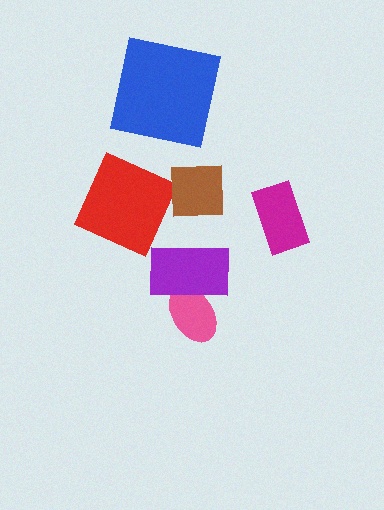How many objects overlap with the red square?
0 objects overlap with the red square.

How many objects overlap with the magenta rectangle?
0 objects overlap with the magenta rectangle.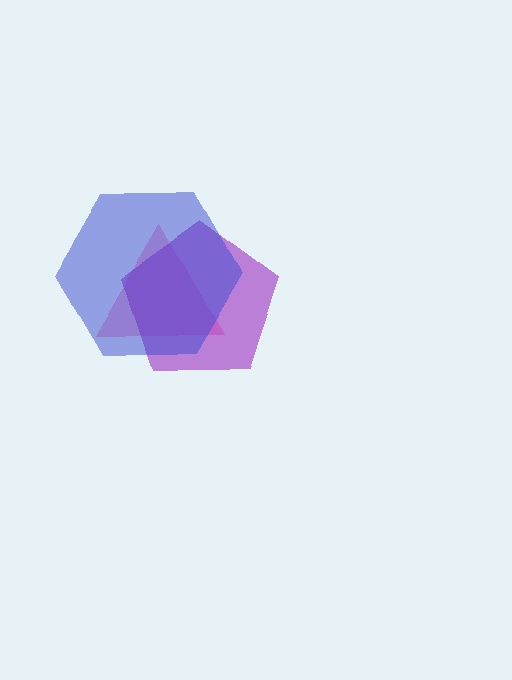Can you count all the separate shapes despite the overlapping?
Yes, there are 3 separate shapes.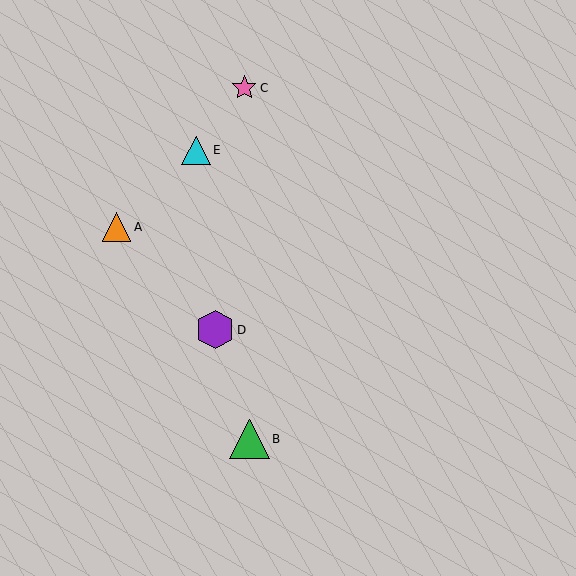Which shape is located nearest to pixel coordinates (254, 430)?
The green triangle (labeled B) at (249, 439) is nearest to that location.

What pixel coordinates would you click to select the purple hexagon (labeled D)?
Click at (215, 330) to select the purple hexagon D.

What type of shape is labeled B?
Shape B is a green triangle.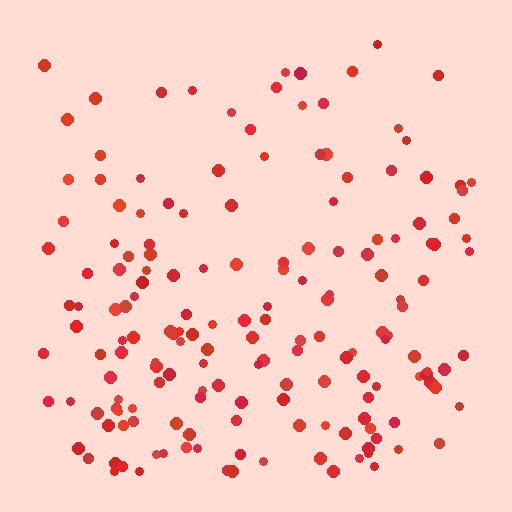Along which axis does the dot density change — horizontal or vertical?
Vertical.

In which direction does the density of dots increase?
From top to bottom, with the bottom side densest.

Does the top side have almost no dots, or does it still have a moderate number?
Still a moderate number, just noticeably fewer than the bottom.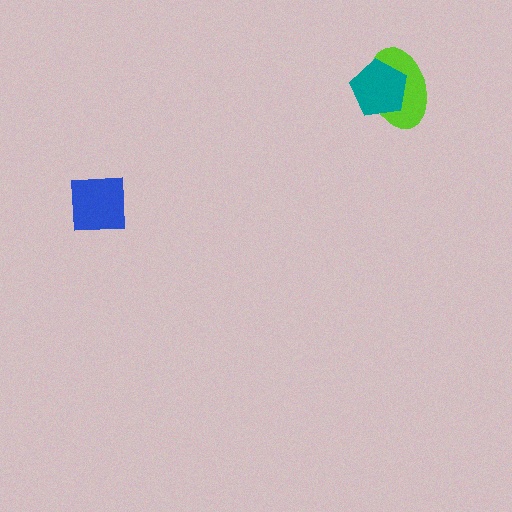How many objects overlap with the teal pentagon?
1 object overlaps with the teal pentagon.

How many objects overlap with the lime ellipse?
1 object overlaps with the lime ellipse.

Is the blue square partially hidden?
No, no other shape covers it.